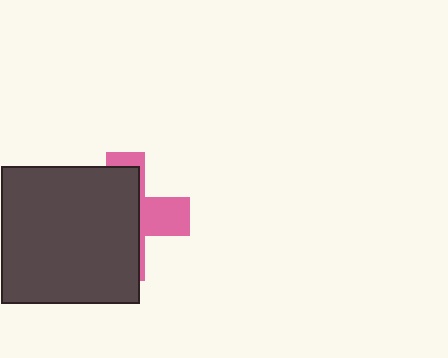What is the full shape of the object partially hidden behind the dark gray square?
The partially hidden object is a pink cross.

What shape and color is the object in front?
The object in front is a dark gray square.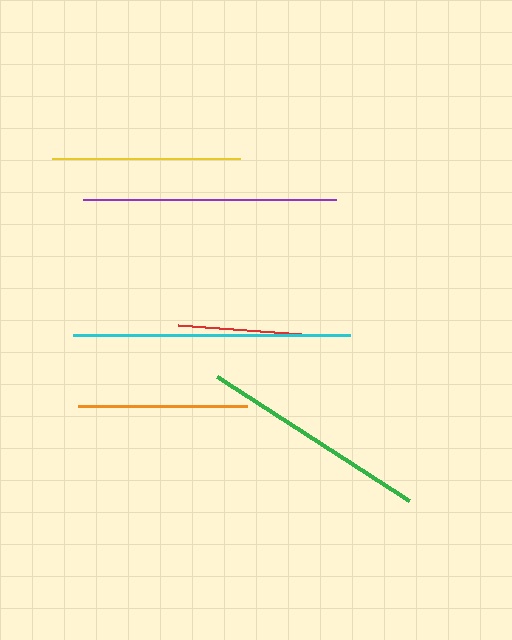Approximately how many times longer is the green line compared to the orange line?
The green line is approximately 1.4 times the length of the orange line.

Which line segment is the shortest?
The red line is the shortest at approximately 137 pixels.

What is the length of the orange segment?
The orange segment is approximately 169 pixels long.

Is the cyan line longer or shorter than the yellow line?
The cyan line is longer than the yellow line.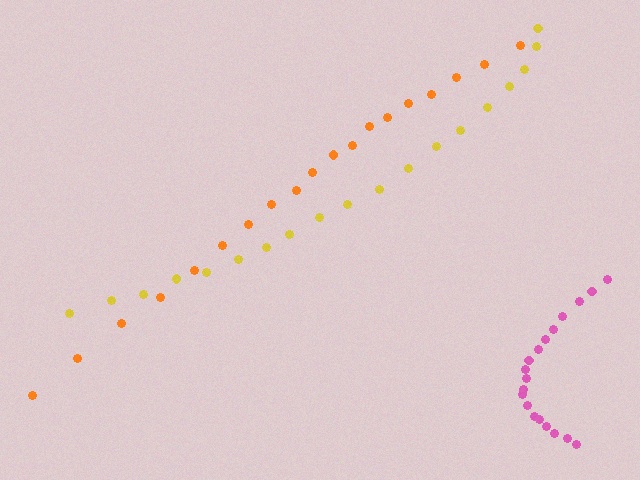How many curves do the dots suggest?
There are 3 distinct paths.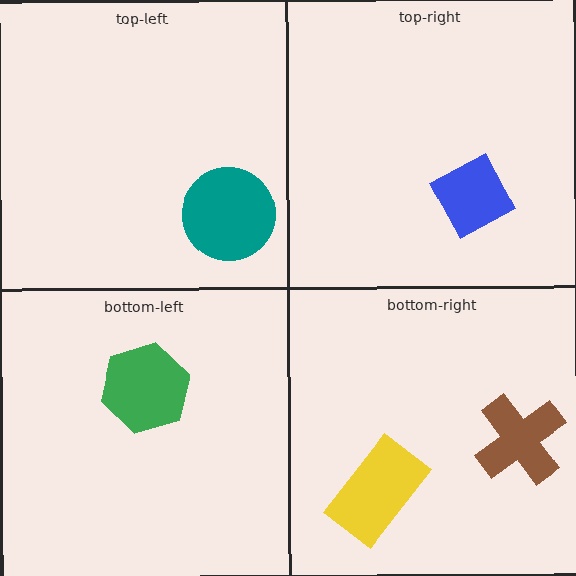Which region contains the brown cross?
The bottom-right region.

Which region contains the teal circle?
The top-left region.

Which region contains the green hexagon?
The bottom-left region.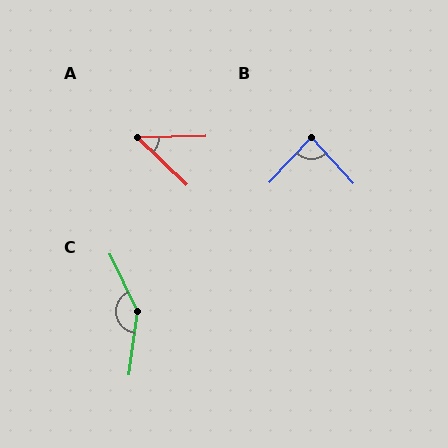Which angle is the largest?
C, at approximately 147 degrees.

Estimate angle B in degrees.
Approximately 85 degrees.